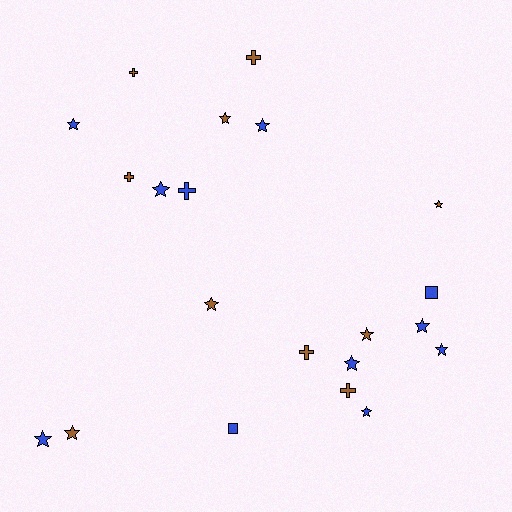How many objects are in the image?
There are 21 objects.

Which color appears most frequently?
Blue, with 11 objects.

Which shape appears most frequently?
Star, with 13 objects.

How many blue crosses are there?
There is 1 blue cross.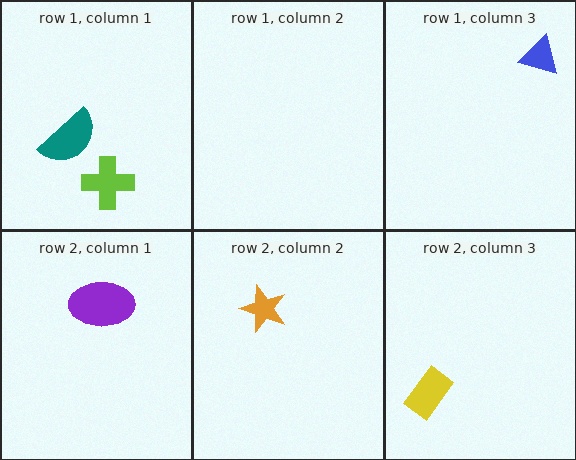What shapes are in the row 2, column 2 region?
The orange star.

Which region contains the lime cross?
The row 1, column 1 region.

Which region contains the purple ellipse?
The row 2, column 1 region.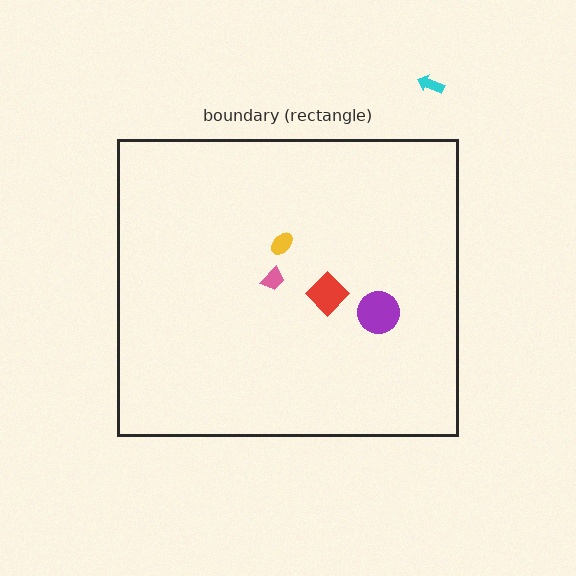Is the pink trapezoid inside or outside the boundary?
Inside.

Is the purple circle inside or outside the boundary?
Inside.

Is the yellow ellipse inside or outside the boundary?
Inside.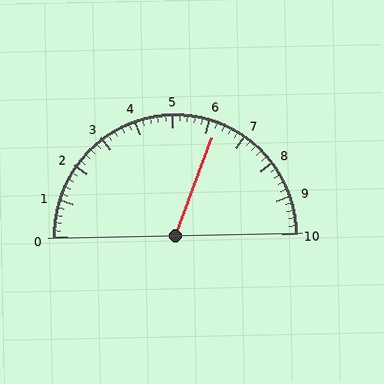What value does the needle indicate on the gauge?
The needle indicates approximately 6.2.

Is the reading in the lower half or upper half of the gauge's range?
The reading is in the upper half of the range (0 to 10).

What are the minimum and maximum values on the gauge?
The gauge ranges from 0 to 10.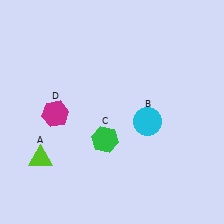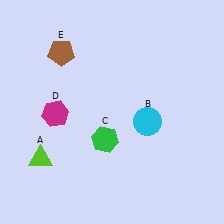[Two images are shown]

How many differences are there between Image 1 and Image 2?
There is 1 difference between the two images.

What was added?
A brown pentagon (E) was added in Image 2.